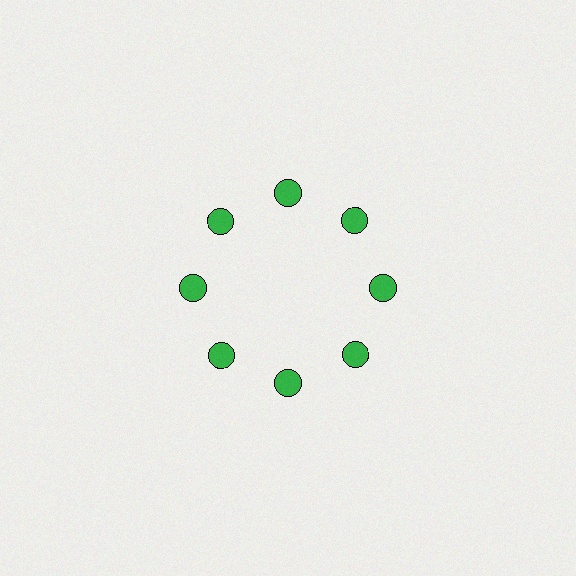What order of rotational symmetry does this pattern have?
This pattern has 8-fold rotational symmetry.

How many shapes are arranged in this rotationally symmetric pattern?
There are 8 shapes, arranged in 8 groups of 1.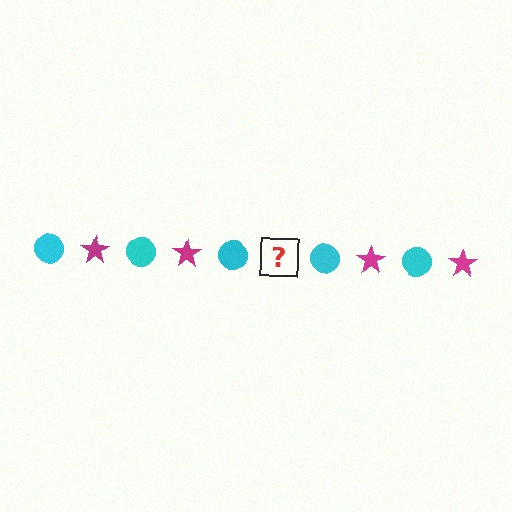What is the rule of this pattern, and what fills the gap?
The rule is that the pattern alternates between cyan circle and magenta star. The gap should be filled with a magenta star.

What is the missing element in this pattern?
The missing element is a magenta star.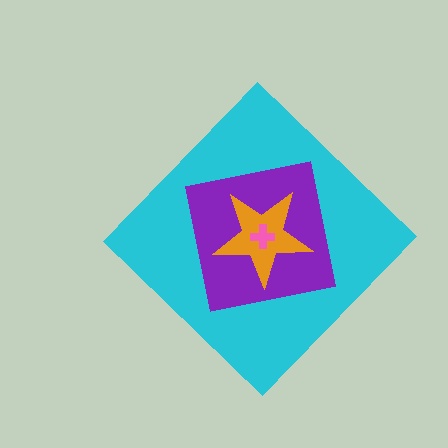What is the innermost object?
The pink cross.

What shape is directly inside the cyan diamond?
The purple square.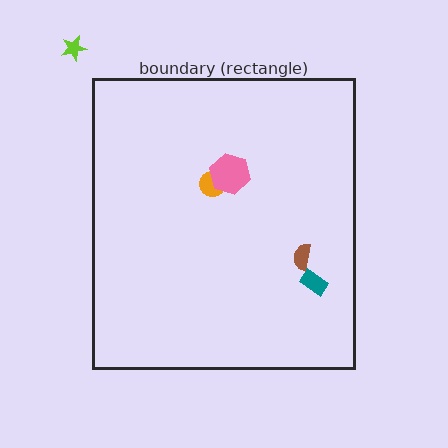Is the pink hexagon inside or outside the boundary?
Inside.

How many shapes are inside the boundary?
4 inside, 1 outside.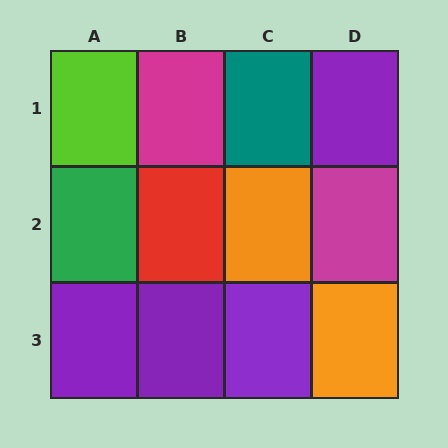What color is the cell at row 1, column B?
Magenta.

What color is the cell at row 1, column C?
Teal.